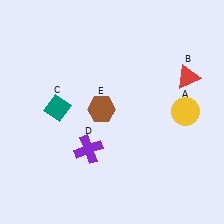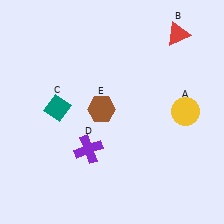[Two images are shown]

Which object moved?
The red triangle (B) moved up.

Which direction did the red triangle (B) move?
The red triangle (B) moved up.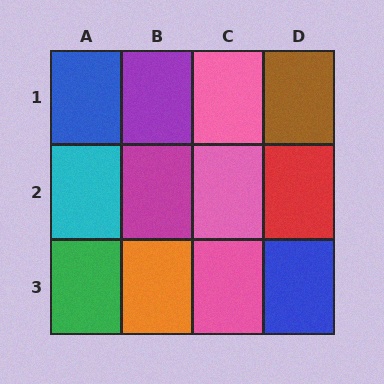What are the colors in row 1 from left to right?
Blue, purple, pink, brown.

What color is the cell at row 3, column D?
Blue.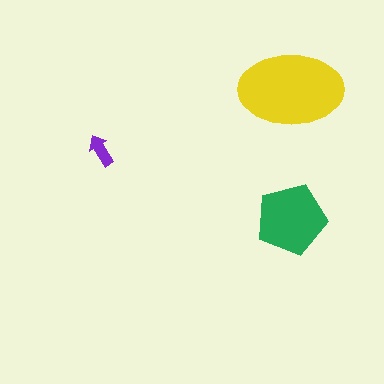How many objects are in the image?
There are 3 objects in the image.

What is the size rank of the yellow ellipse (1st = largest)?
1st.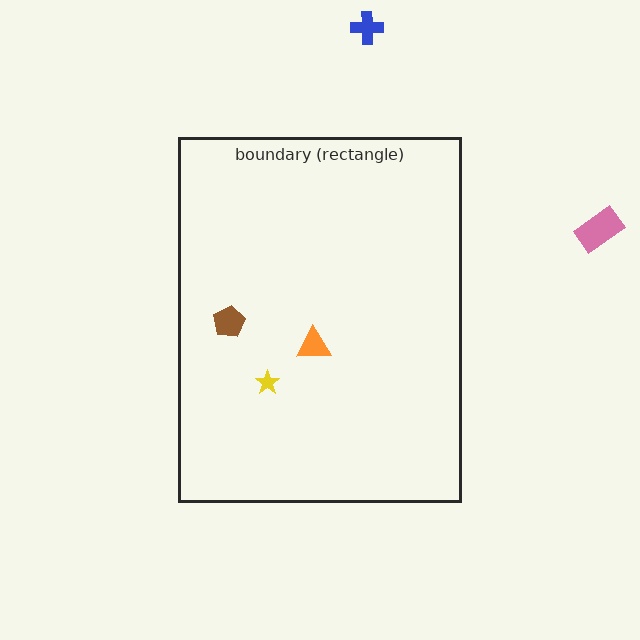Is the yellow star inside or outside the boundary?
Inside.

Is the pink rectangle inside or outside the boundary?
Outside.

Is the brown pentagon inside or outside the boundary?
Inside.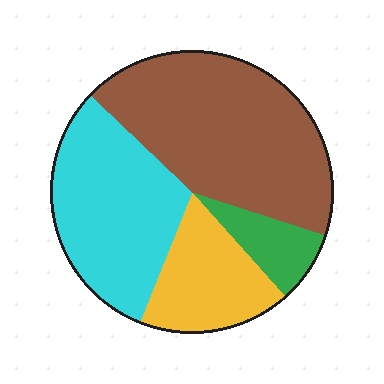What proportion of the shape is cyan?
Cyan covers around 30% of the shape.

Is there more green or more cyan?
Cyan.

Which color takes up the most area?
Brown, at roughly 45%.